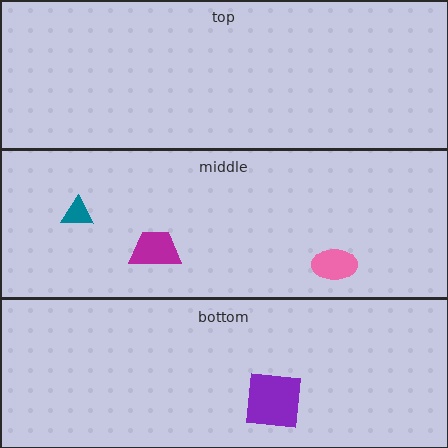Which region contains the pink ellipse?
The middle region.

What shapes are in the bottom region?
The purple square.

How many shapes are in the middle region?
3.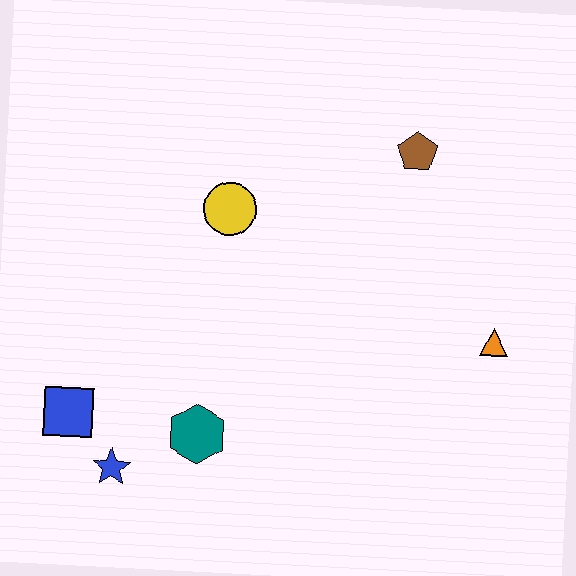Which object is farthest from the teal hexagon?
The brown pentagon is farthest from the teal hexagon.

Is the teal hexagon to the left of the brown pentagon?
Yes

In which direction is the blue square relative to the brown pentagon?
The blue square is to the left of the brown pentagon.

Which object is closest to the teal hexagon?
The blue star is closest to the teal hexagon.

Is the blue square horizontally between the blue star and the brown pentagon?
No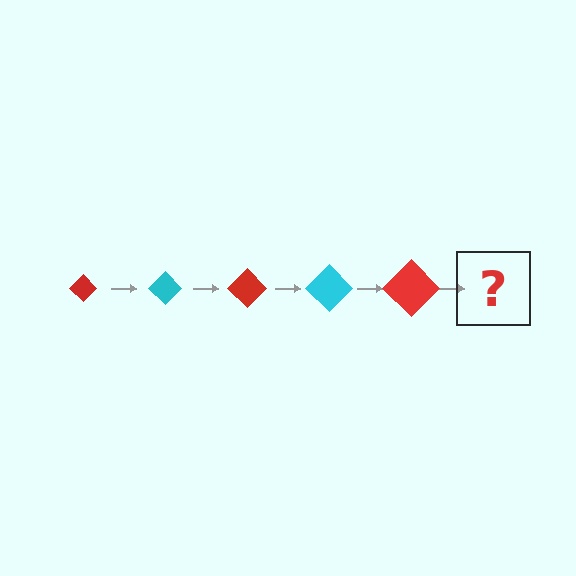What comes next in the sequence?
The next element should be a cyan diamond, larger than the previous one.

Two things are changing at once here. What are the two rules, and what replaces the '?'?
The two rules are that the diamond grows larger each step and the color cycles through red and cyan. The '?' should be a cyan diamond, larger than the previous one.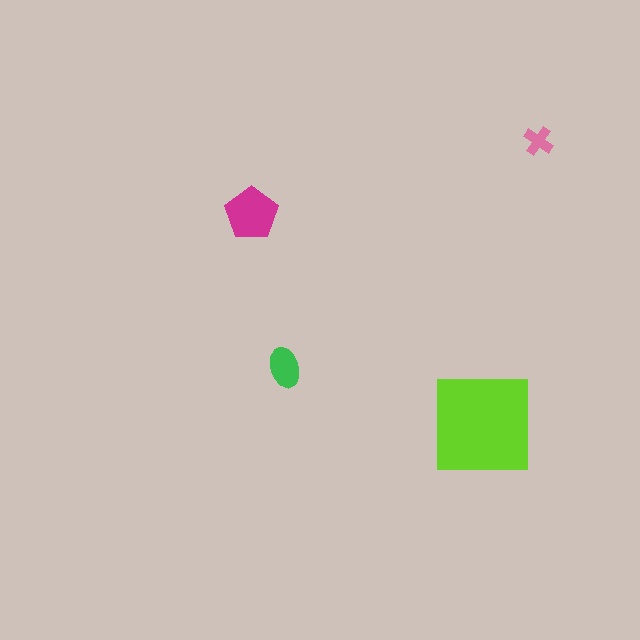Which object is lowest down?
The lime square is bottommost.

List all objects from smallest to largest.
The pink cross, the green ellipse, the magenta pentagon, the lime square.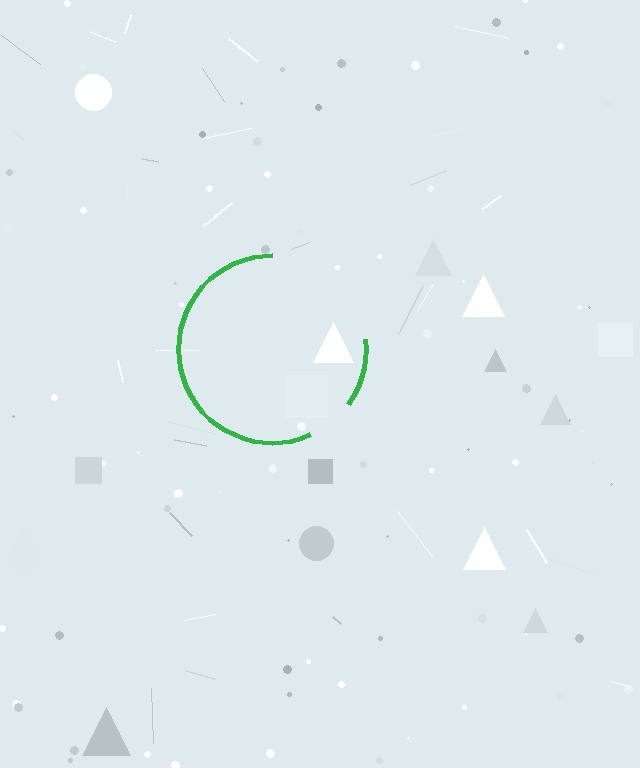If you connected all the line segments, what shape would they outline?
They would outline a circle.